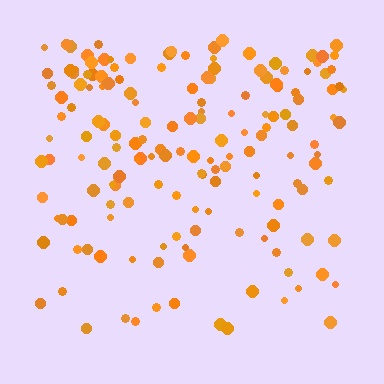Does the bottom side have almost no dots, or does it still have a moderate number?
Still a moderate number, just noticeably fewer than the top.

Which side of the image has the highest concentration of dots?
The top.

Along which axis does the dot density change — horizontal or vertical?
Vertical.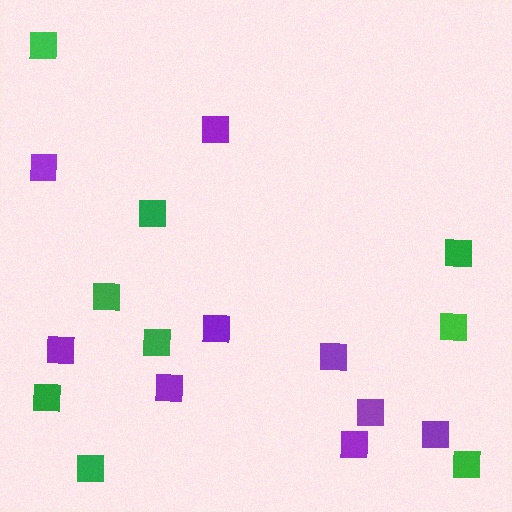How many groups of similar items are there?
There are 2 groups: one group of purple squares (9) and one group of green squares (9).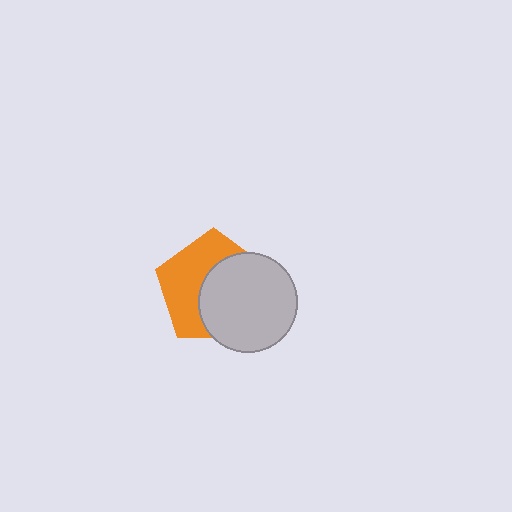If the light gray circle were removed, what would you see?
You would see the complete orange pentagon.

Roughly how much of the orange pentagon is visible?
About half of it is visible (roughly 48%).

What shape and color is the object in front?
The object in front is a light gray circle.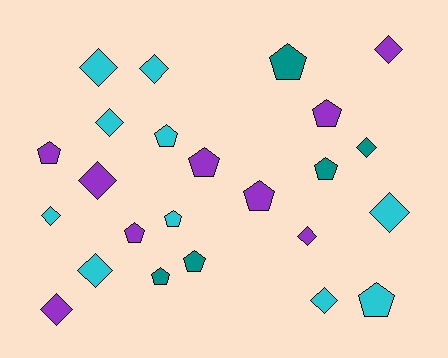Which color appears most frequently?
Cyan, with 10 objects.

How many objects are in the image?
There are 24 objects.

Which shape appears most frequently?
Diamond, with 12 objects.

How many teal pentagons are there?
There are 4 teal pentagons.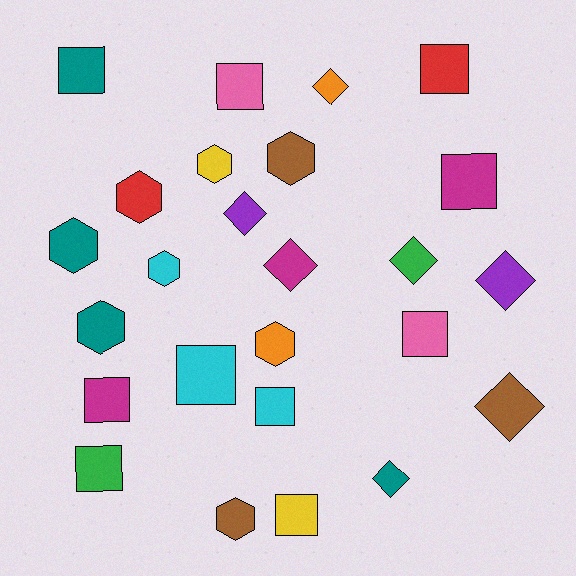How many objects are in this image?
There are 25 objects.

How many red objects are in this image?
There are 2 red objects.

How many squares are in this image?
There are 10 squares.